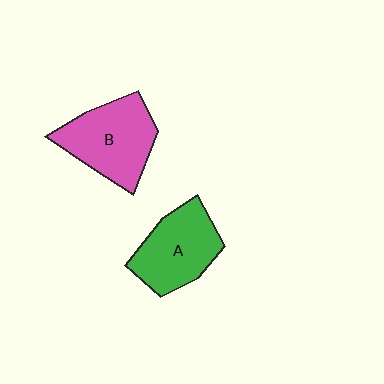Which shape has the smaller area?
Shape A (green).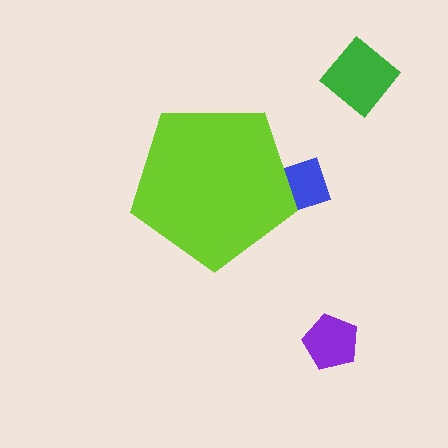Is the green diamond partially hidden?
No, the green diamond is fully visible.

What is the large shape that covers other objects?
A lime pentagon.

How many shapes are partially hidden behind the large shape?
1 shape is partially hidden.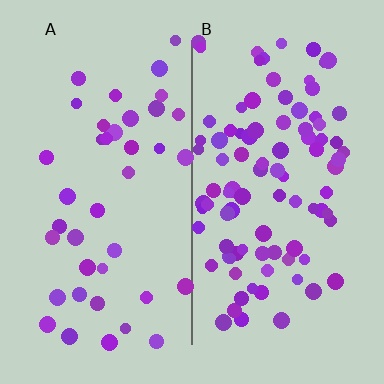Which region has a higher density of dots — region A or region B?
B (the right).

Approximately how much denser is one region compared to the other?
Approximately 2.3× — region B over region A.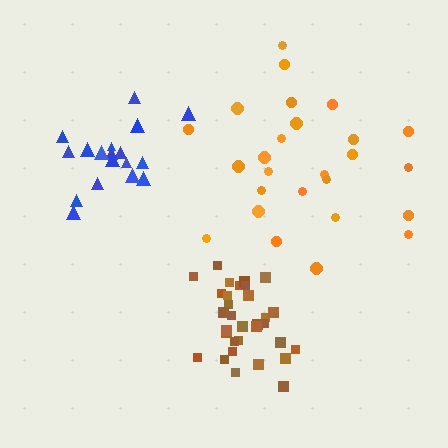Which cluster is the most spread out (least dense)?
Orange.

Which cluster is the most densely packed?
Brown.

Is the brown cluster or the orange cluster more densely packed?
Brown.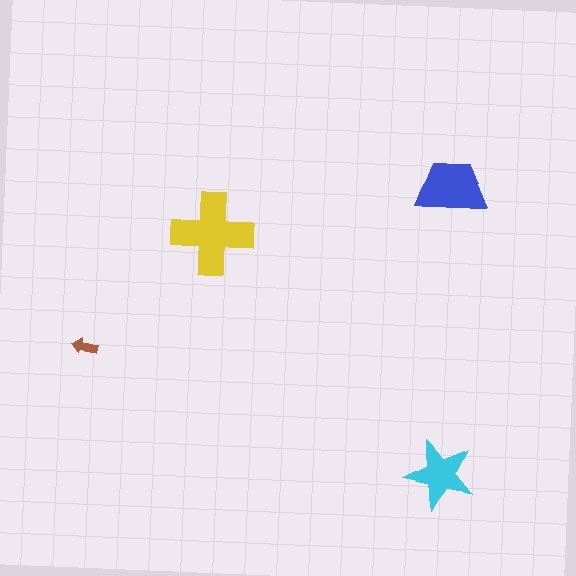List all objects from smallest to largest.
The brown arrow, the cyan star, the blue trapezoid, the yellow cross.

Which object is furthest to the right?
The cyan star is rightmost.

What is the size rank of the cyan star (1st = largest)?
3rd.